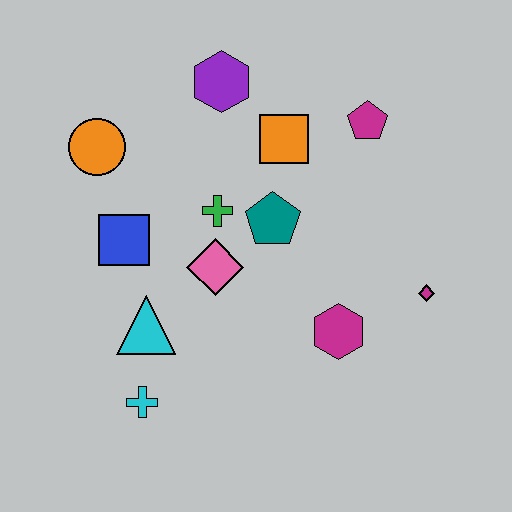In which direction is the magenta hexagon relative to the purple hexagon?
The magenta hexagon is below the purple hexagon.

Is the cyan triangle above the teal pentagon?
No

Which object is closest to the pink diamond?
The green cross is closest to the pink diamond.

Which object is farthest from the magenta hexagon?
The orange circle is farthest from the magenta hexagon.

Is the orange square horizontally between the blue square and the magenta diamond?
Yes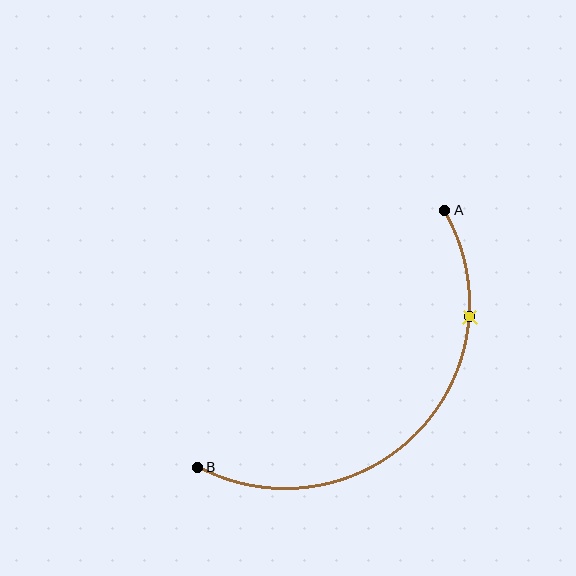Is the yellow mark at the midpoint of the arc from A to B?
No. The yellow mark lies on the arc but is closer to endpoint A. The arc midpoint would be at the point on the curve equidistant along the arc from both A and B.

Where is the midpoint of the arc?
The arc midpoint is the point on the curve farthest from the straight line joining A and B. It sits below and to the right of that line.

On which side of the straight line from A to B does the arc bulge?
The arc bulges below and to the right of the straight line connecting A and B.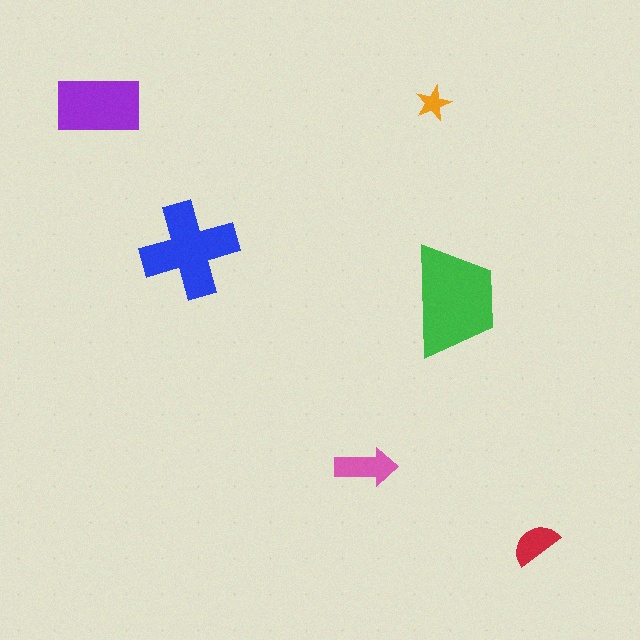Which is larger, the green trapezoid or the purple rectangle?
The green trapezoid.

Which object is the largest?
The green trapezoid.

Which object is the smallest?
The orange star.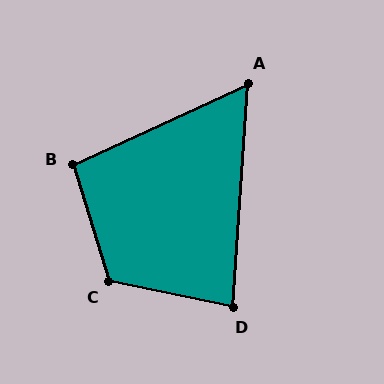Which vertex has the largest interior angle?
C, at approximately 119 degrees.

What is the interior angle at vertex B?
Approximately 98 degrees (obtuse).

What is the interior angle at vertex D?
Approximately 82 degrees (acute).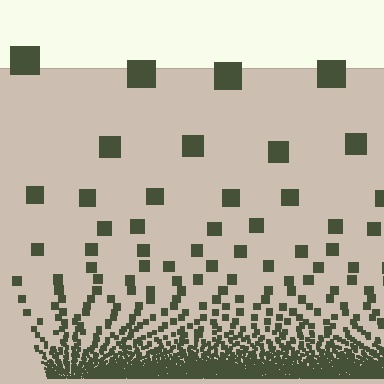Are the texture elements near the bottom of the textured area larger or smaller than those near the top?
Smaller. The gradient is inverted — elements near the bottom are smaller and denser.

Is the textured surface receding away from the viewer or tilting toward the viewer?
The surface appears to tilt toward the viewer. Texture elements get larger and sparser toward the top.